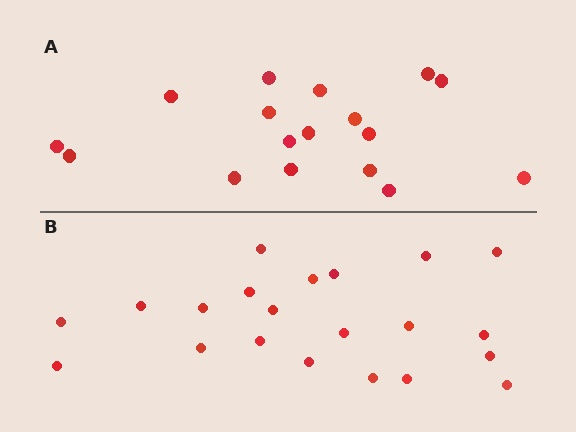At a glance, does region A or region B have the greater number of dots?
Region B (the bottom region) has more dots.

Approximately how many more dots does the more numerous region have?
Region B has about 4 more dots than region A.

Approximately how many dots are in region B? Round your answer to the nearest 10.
About 20 dots. (The exact count is 21, which rounds to 20.)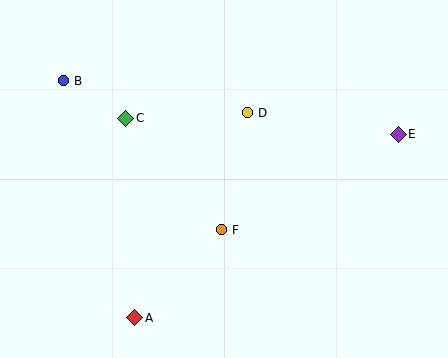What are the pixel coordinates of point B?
Point B is at (64, 81).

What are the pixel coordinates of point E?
Point E is at (398, 134).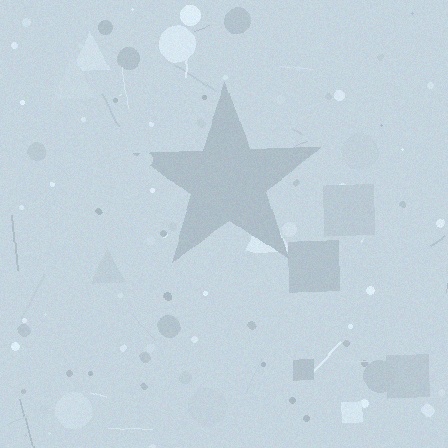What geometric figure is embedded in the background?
A star is embedded in the background.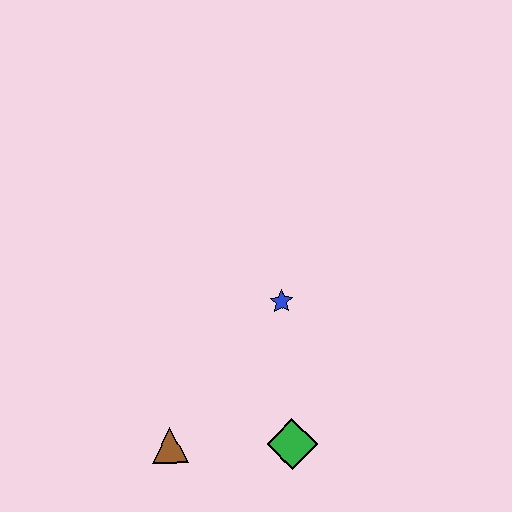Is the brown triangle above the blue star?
No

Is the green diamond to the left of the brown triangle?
No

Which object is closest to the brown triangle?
The green diamond is closest to the brown triangle.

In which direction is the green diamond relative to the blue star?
The green diamond is below the blue star.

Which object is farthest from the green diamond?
The blue star is farthest from the green diamond.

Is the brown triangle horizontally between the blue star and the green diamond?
No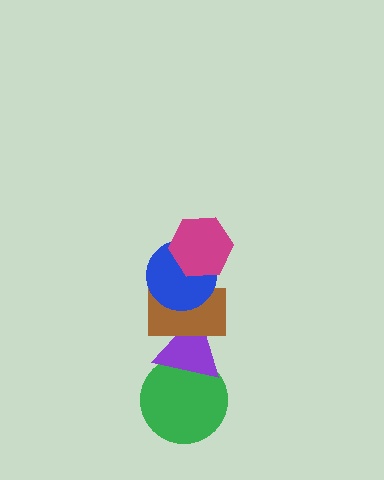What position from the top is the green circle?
The green circle is 5th from the top.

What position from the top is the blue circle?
The blue circle is 2nd from the top.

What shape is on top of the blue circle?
The magenta hexagon is on top of the blue circle.